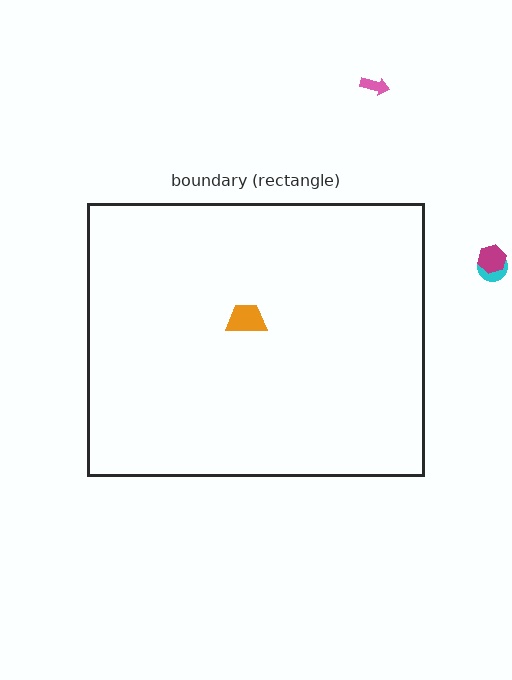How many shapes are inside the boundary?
1 inside, 3 outside.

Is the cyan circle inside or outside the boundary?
Outside.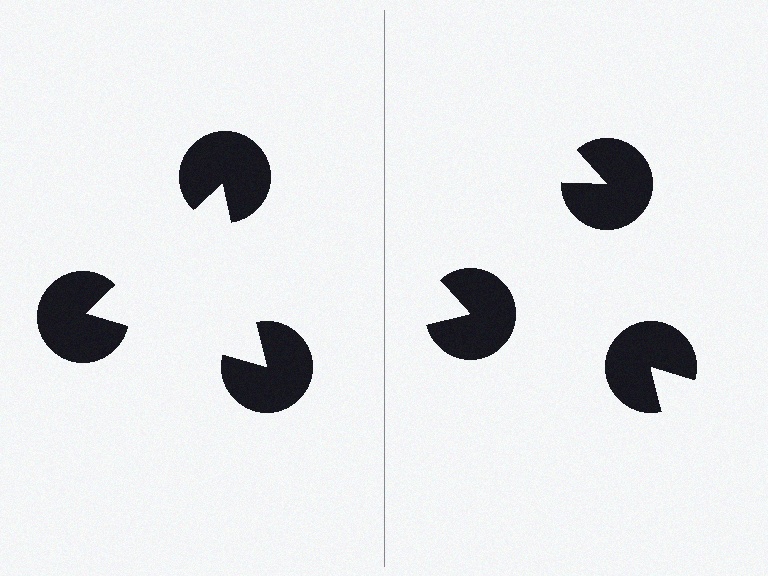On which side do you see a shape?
An illusory triangle appears on the left side. On the right side the wedge cuts are rotated, so no coherent shape forms.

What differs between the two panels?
The pac-man discs are positioned identically on both sides; only the wedge orientations differ. On the left they align to a triangle; on the right they are misaligned.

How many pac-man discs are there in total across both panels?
6 — 3 on each side.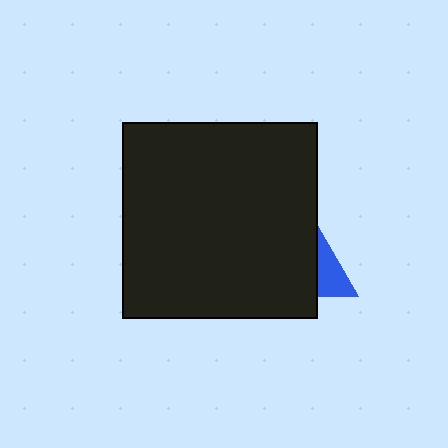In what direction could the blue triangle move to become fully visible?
The blue triangle could move right. That would shift it out from behind the black square entirely.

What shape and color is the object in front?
The object in front is a black square.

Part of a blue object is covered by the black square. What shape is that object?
It is a triangle.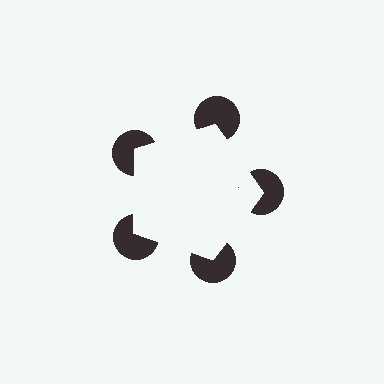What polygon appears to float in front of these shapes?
An illusory pentagon — its edges are inferred from the aligned wedge cuts in the pac-man discs, not physically drawn.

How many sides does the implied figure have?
5 sides.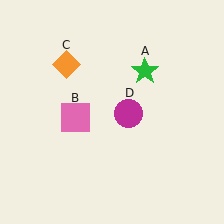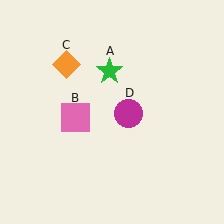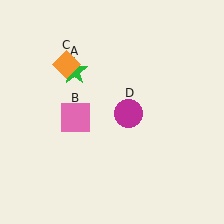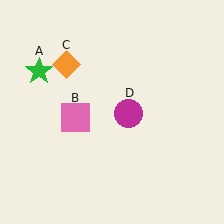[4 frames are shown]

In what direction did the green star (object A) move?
The green star (object A) moved left.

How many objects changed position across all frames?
1 object changed position: green star (object A).